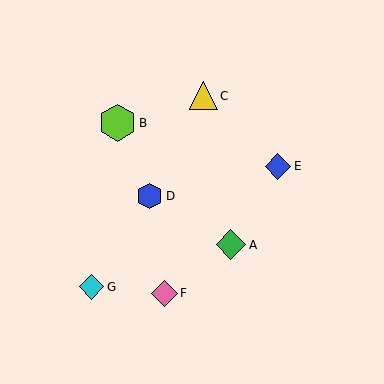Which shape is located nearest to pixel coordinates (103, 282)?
The cyan diamond (labeled G) at (91, 287) is nearest to that location.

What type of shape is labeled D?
Shape D is a blue hexagon.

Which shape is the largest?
The lime hexagon (labeled B) is the largest.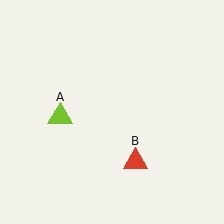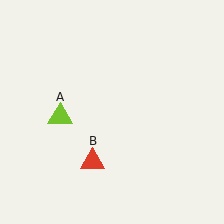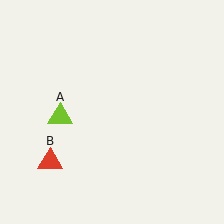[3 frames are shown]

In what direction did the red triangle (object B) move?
The red triangle (object B) moved left.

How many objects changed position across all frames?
1 object changed position: red triangle (object B).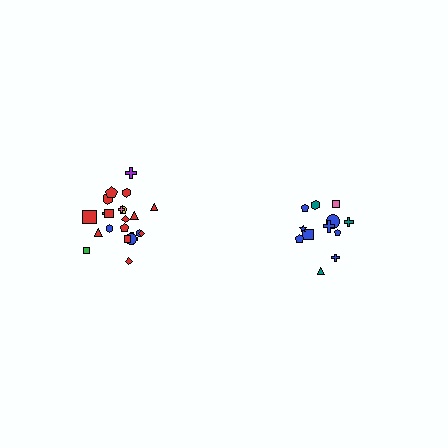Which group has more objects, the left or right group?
The left group.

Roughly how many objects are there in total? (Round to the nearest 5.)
Roughly 35 objects in total.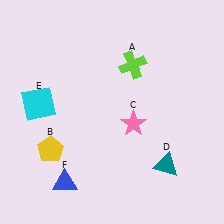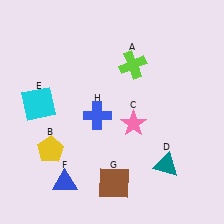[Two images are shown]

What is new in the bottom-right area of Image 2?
A brown square (G) was added in the bottom-right area of Image 2.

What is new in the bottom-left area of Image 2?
A blue cross (H) was added in the bottom-left area of Image 2.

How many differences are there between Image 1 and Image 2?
There are 2 differences between the two images.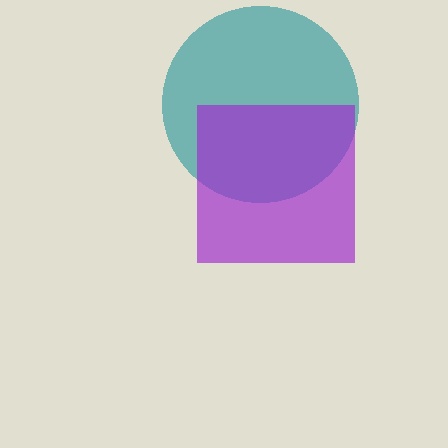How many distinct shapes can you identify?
There are 2 distinct shapes: a teal circle, a purple square.